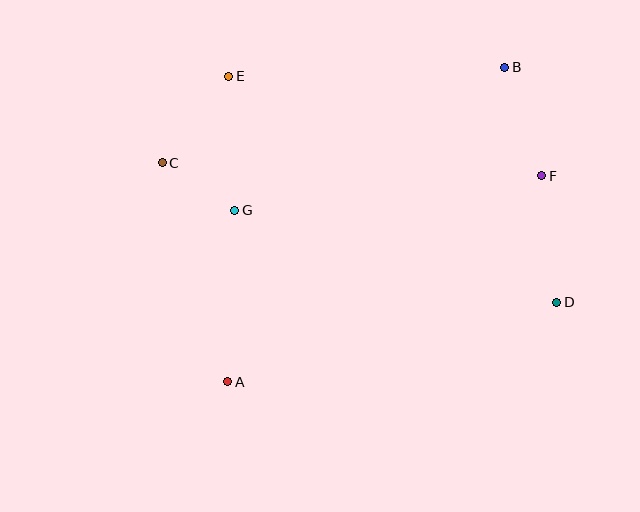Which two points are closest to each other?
Points C and G are closest to each other.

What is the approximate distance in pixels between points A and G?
The distance between A and G is approximately 171 pixels.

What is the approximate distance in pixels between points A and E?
The distance between A and E is approximately 305 pixels.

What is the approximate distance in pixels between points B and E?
The distance between B and E is approximately 276 pixels.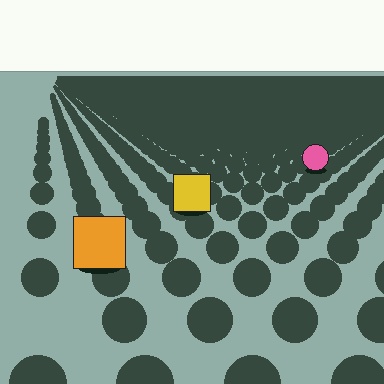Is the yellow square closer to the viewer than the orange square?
No. The orange square is closer — you can tell from the texture gradient: the ground texture is coarser near it.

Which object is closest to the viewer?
The orange square is closest. The texture marks near it are larger and more spread out.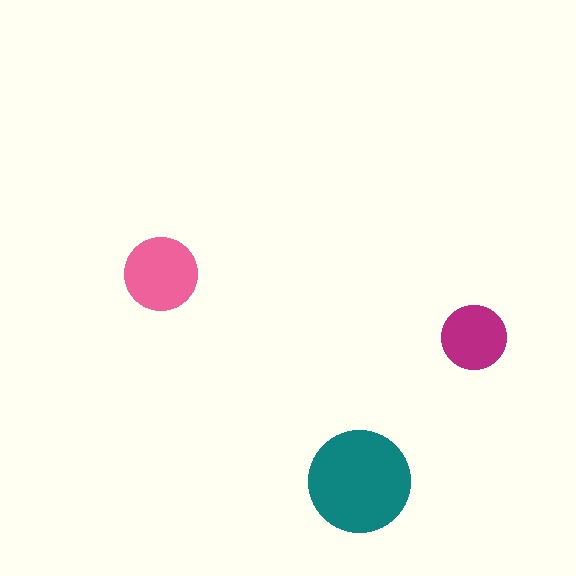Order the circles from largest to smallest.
the teal one, the pink one, the magenta one.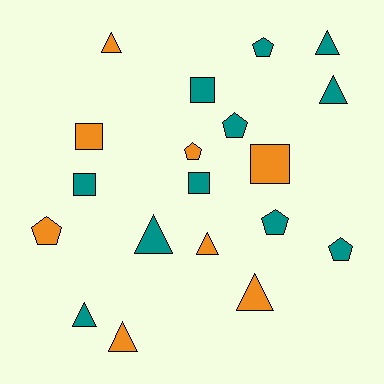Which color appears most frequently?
Teal, with 11 objects.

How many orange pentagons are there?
There are 2 orange pentagons.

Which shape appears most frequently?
Triangle, with 8 objects.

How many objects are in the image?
There are 19 objects.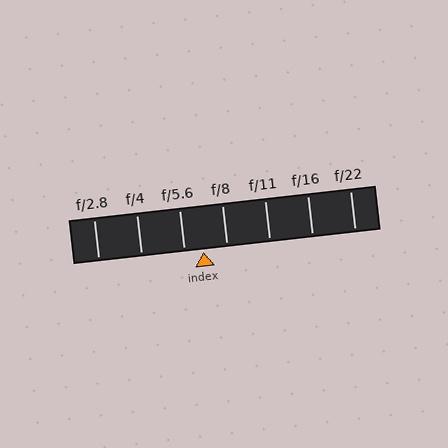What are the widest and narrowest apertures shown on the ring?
The widest aperture shown is f/2.8 and the narrowest is f/22.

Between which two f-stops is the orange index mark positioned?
The index mark is between f/5.6 and f/8.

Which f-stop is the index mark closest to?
The index mark is closest to f/5.6.